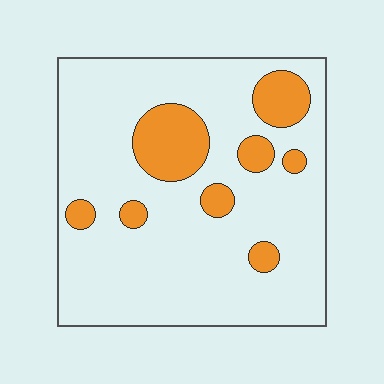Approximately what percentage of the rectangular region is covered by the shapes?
Approximately 15%.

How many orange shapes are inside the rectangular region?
8.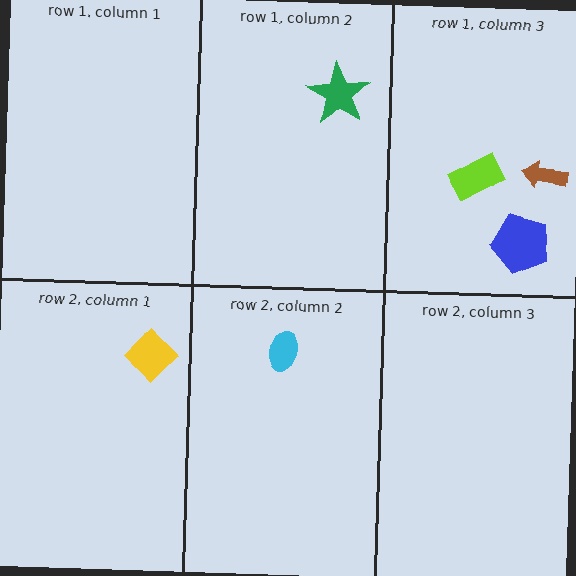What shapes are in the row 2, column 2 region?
The cyan ellipse.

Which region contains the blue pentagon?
The row 1, column 3 region.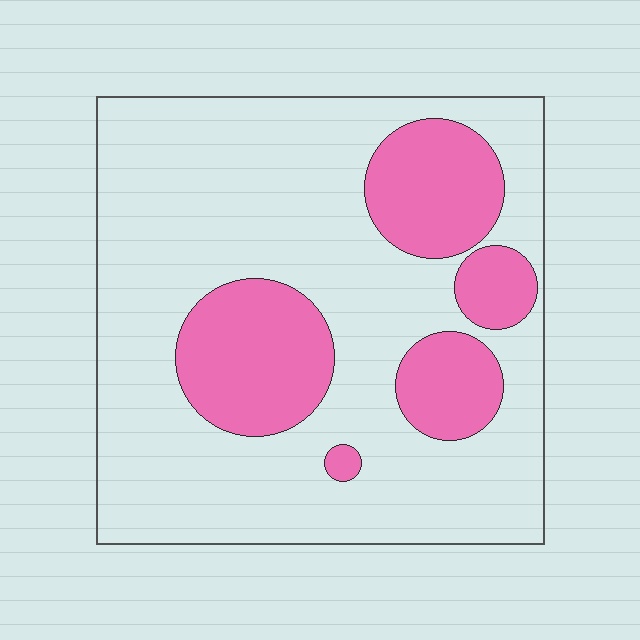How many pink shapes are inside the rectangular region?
5.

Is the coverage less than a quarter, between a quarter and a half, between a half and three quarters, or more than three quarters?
Between a quarter and a half.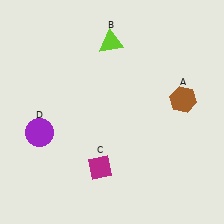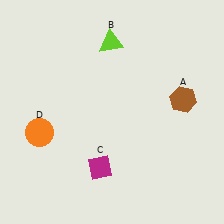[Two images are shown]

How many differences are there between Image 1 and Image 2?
There is 1 difference between the two images.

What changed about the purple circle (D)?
In Image 1, D is purple. In Image 2, it changed to orange.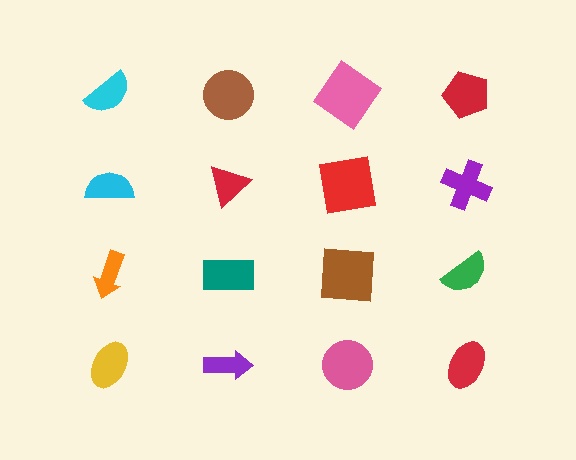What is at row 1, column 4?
A red pentagon.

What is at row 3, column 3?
A brown square.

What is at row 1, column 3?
A pink diamond.